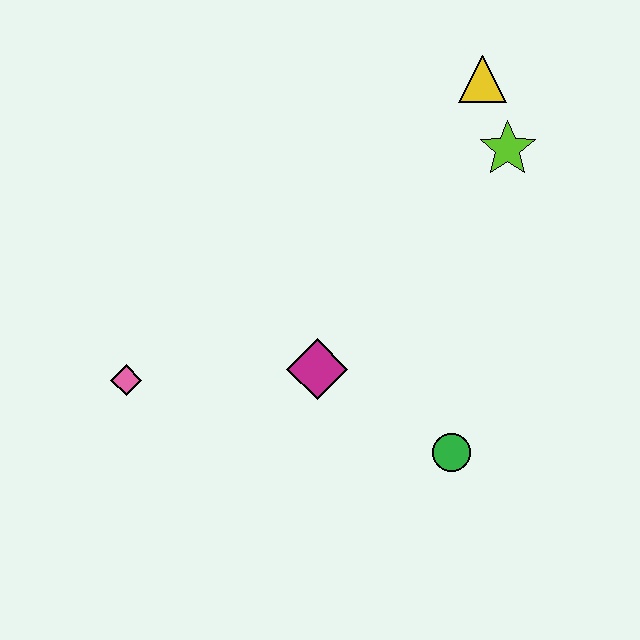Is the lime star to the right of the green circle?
Yes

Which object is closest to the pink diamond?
The magenta diamond is closest to the pink diamond.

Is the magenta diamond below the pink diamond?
No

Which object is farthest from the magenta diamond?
The yellow triangle is farthest from the magenta diamond.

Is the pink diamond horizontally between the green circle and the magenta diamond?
No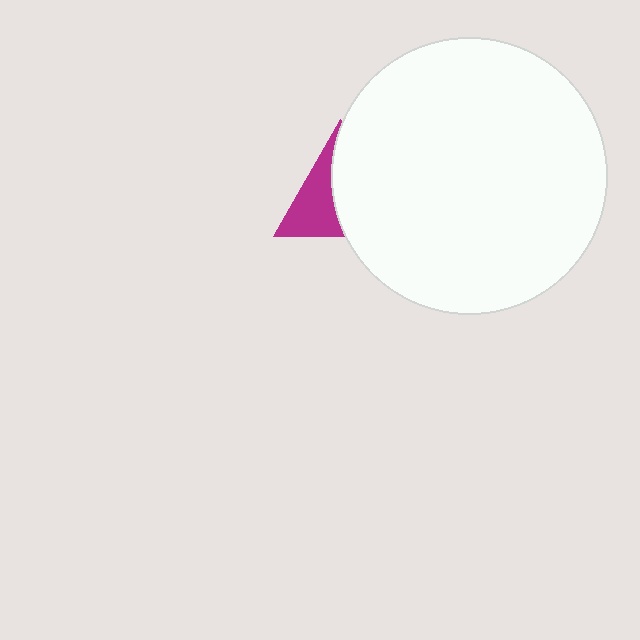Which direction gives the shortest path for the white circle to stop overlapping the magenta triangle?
Moving right gives the shortest separation.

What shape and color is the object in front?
The object in front is a white circle.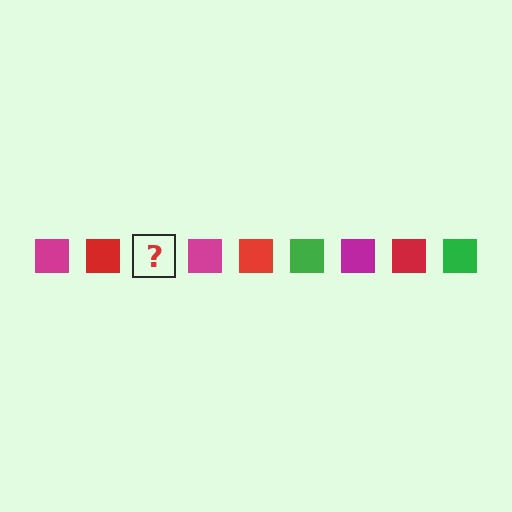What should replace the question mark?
The question mark should be replaced with a green square.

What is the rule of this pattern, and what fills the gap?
The rule is that the pattern cycles through magenta, red, green squares. The gap should be filled with a green square.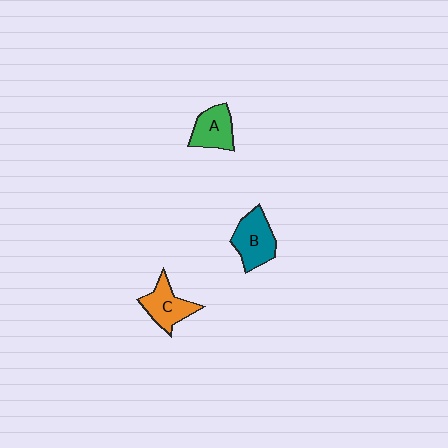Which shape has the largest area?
Shape B (teal).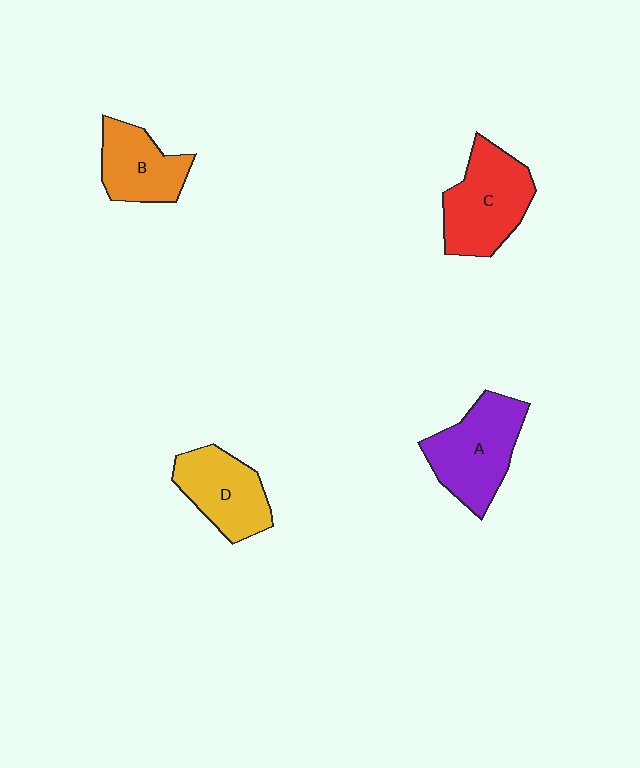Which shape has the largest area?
Shape C (red).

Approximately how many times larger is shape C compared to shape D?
Approximately 1.2 times.